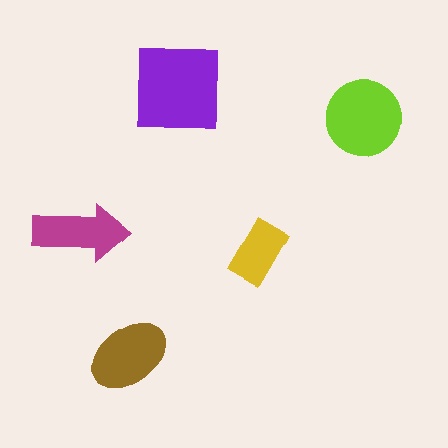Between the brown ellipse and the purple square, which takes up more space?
The purple square.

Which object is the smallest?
The yellow rectangle.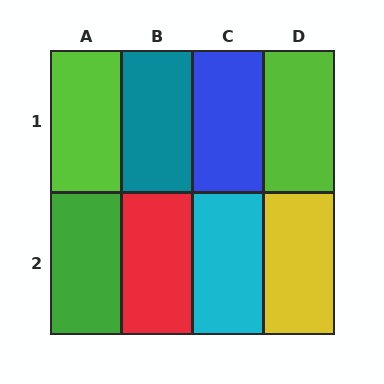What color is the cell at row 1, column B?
Teal.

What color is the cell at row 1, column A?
Lime.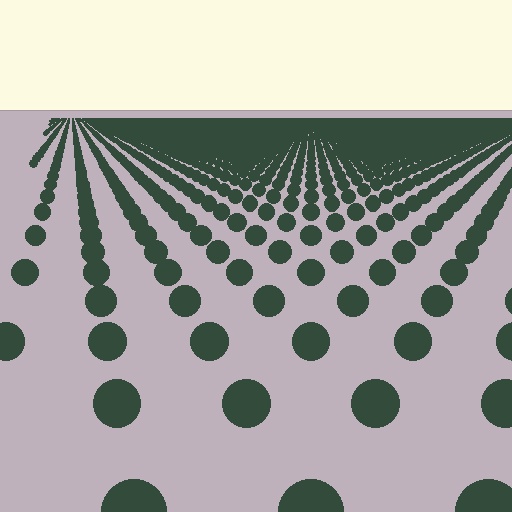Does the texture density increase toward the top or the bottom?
Density increases toward the top.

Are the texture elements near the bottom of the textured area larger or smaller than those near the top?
Larger. Near the bottom, elements are closer to the viewer and appear at a bigger on-screen size.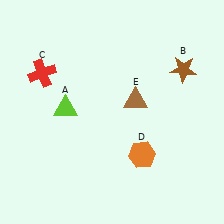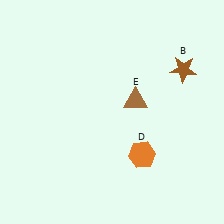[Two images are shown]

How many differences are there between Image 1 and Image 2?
There are 2 differences between the two images.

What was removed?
The red cross (C), the lime triangle (A) were removed in Image 2.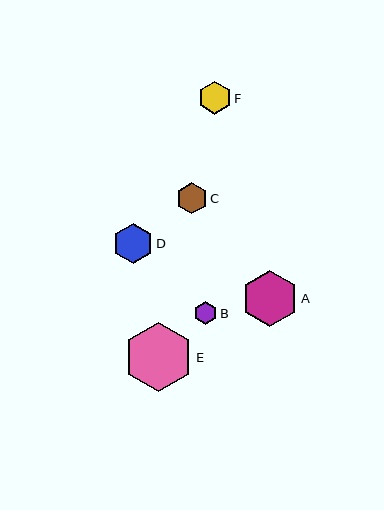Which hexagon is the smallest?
Hexagon B is the smallest with a size of approximately 23 pixels.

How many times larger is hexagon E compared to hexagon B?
Hexagon E is approximately 3.0 times the size of hexagon B.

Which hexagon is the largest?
Hexagon E is the largest with a size of approximately 69 pixels.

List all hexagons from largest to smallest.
From largest to smallest: E, A, D, F, C, B.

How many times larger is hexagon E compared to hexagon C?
Hexagon E is approximately 2.2 times the size of hexagon C.